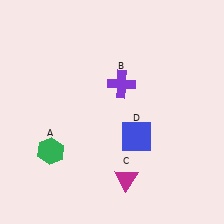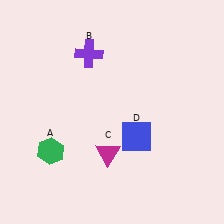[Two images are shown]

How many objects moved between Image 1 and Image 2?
2 objects moved between the two images.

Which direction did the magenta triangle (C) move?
The magenta triangle (C) moved up.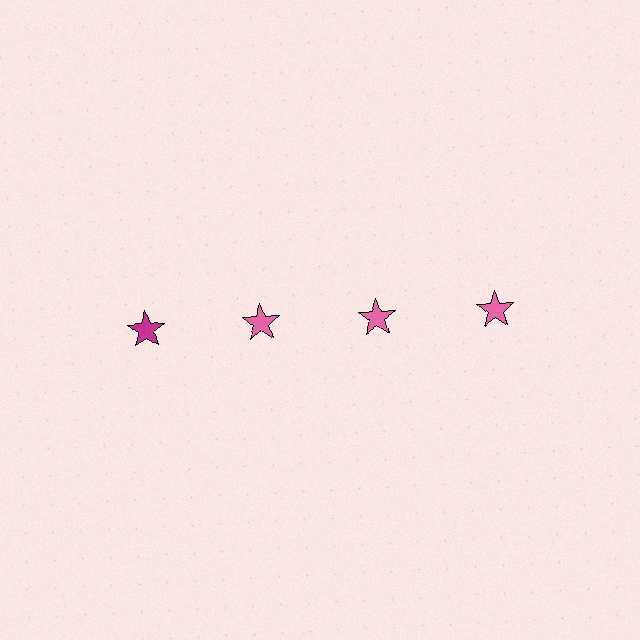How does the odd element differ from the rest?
It has a different color: magenta instead of pink.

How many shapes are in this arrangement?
There are 4 shapes arranged in a grid pattern.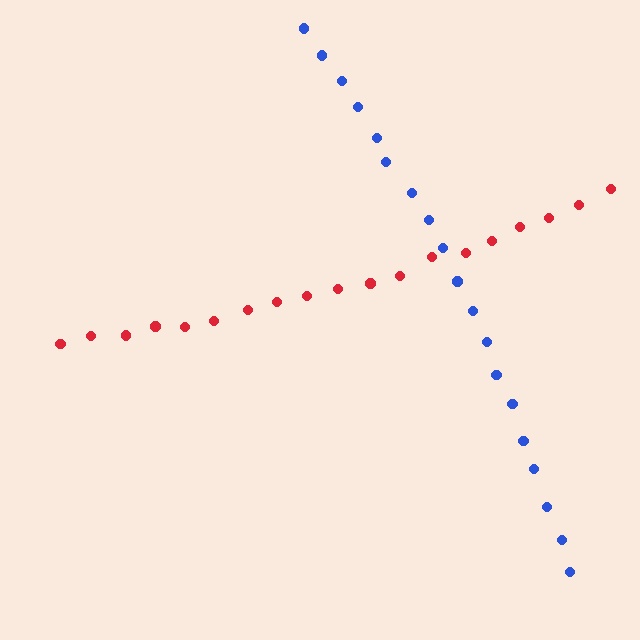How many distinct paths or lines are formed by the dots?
There are 2 distinct paths.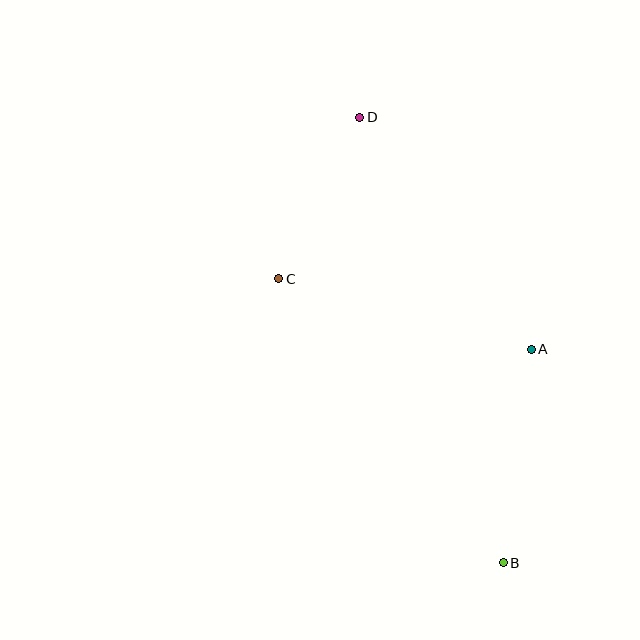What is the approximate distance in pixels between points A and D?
The distance between A and D is approximately 288 pixels.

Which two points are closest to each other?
Points C and D are closest to each other.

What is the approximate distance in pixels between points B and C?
The distance between B and C is approximately 362 pixels.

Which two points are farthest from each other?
Points B and D are farthest from each other.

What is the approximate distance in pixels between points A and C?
The distance between A and C is approximately 262 pixels.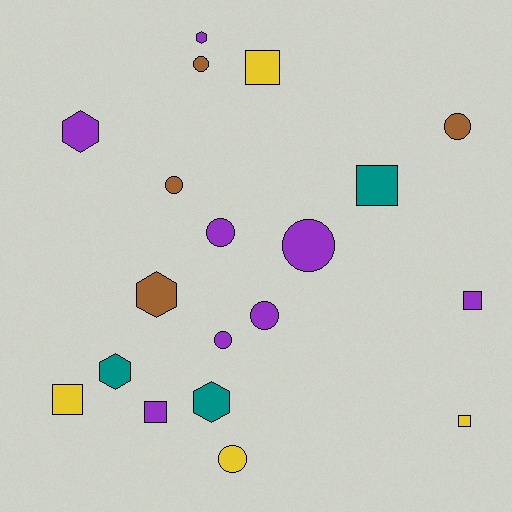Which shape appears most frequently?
Circle, with 8 objects.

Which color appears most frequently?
Purple, with 8 objects.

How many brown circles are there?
There are 3 brown circles.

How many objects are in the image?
There are 19 objects.